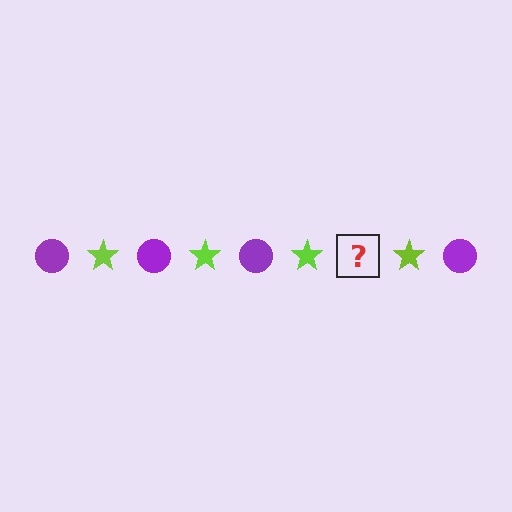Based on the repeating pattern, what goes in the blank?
The blank should be a purple circle.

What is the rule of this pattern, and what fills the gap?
The rule is that the pattern alternates between purple circle and lime star. The gap should be filled with a purple circle.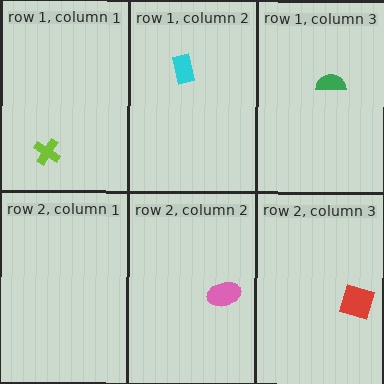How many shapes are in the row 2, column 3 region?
1.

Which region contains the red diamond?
The row 2, column 3 region.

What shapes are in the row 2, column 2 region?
The pink ellipse.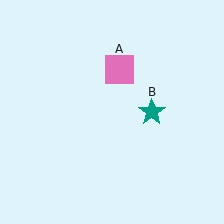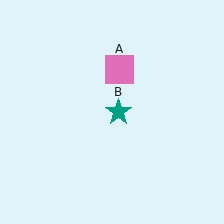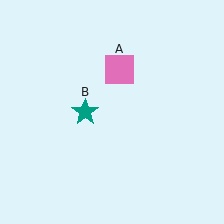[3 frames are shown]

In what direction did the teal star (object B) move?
The teal star (object B) moved left.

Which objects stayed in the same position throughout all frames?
Pink square (object A) remained stationary.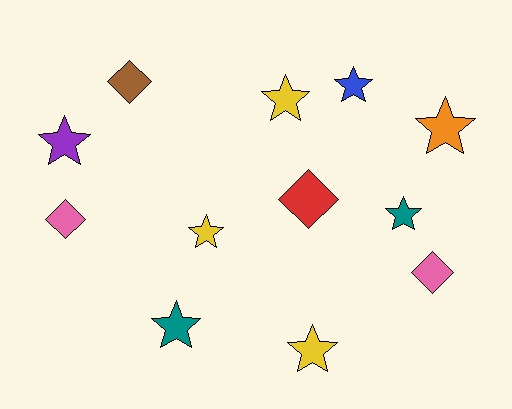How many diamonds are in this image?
There are 4 diamonds.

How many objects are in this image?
There are 12 objects.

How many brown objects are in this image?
There is 1 brown object.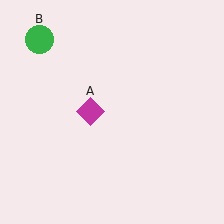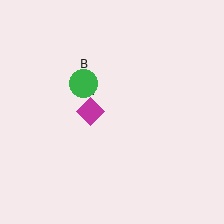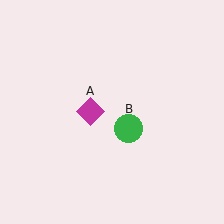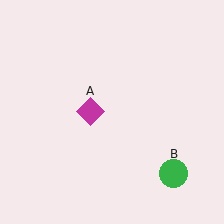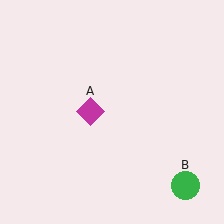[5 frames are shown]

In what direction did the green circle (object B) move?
The green circle (object B) moved down and to the right.